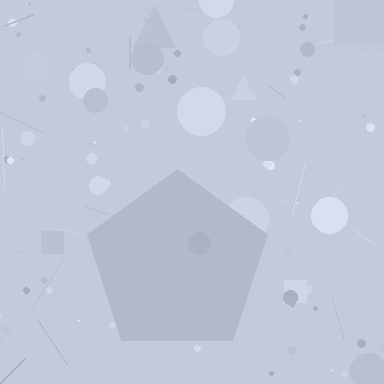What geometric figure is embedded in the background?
A pentagon is embedded in the background.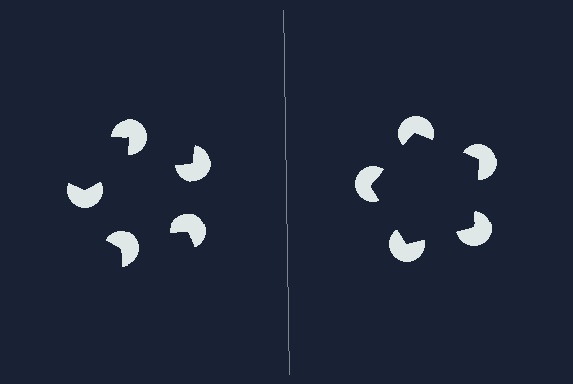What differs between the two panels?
The pac-man discs are positioned identically on both sides; only the wedge orientations differ. On the right they align to a pentagon; on the left they are misaligned.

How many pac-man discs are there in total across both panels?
10 — 5 on each side.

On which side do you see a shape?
An illusory pentagon appears on the right side. On the left side the wedge cuts are rotated, so no coherent shape forms.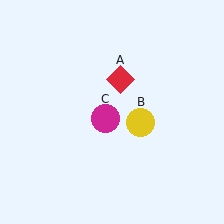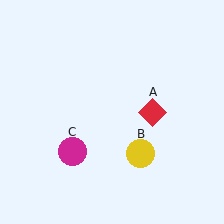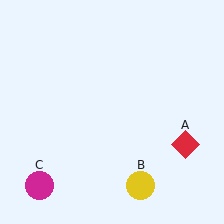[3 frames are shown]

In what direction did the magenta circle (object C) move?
The magenta circle (object C) moved down and to the left.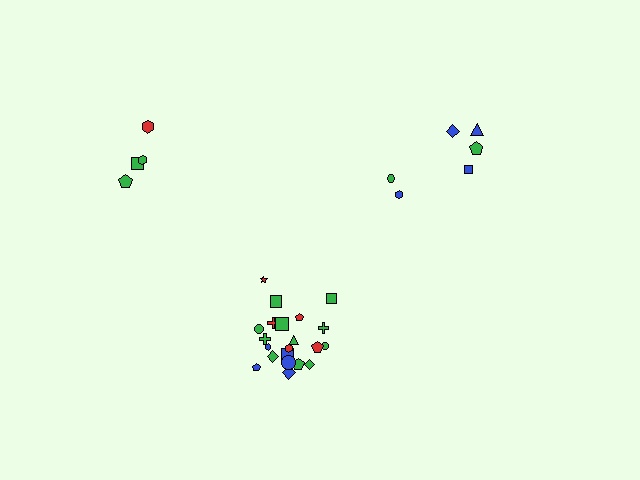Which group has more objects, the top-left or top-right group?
The top-right group.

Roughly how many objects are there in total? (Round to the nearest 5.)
Roughly 30 objects in total.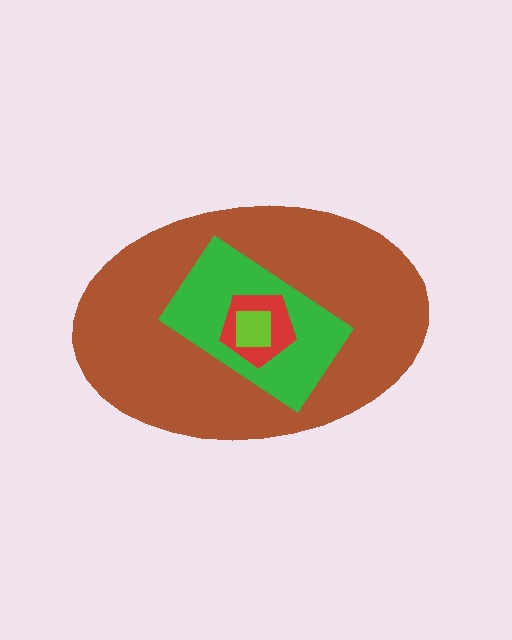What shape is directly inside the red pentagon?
The lime square.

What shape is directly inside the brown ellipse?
The green rectangle.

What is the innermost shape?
The lime square.